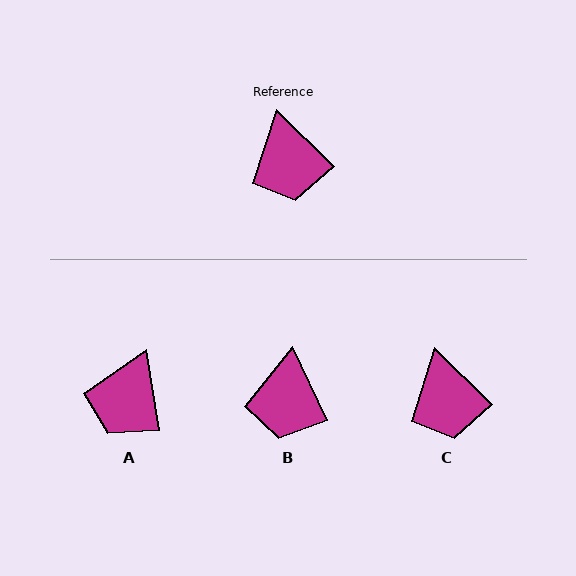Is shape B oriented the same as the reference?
No, it is off by about 21 degrees.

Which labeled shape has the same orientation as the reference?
C.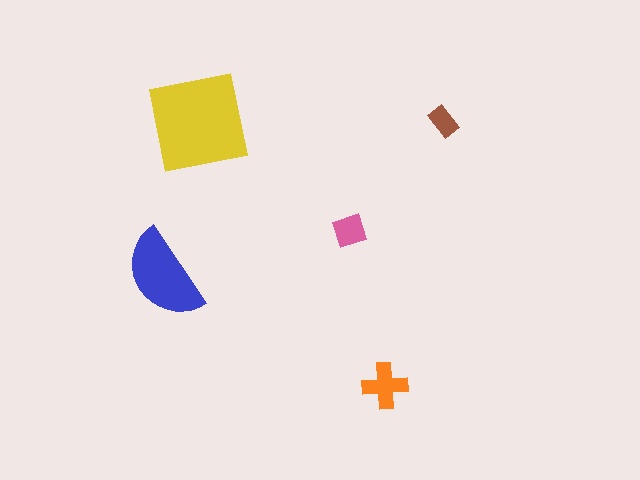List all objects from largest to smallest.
The yellow square, the blue semicircle, the orange cross, the pink square, the brown rectangle.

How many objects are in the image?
There are 5 objects in the image.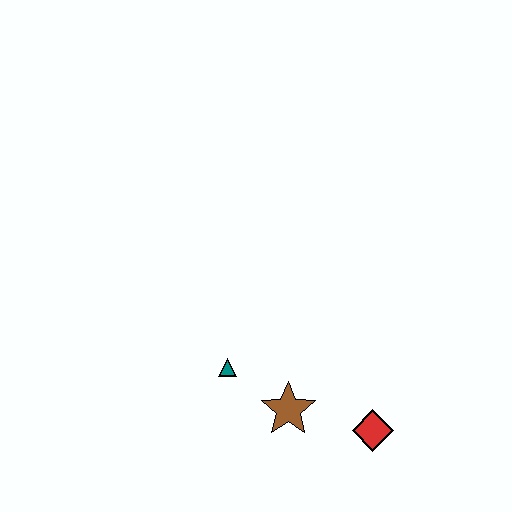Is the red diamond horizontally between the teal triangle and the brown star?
No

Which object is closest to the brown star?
The teal triangle is closest to the brown star.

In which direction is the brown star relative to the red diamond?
The brown star is to the left of the red diamond.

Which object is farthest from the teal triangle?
The red diamond is farthest from the teal triangle.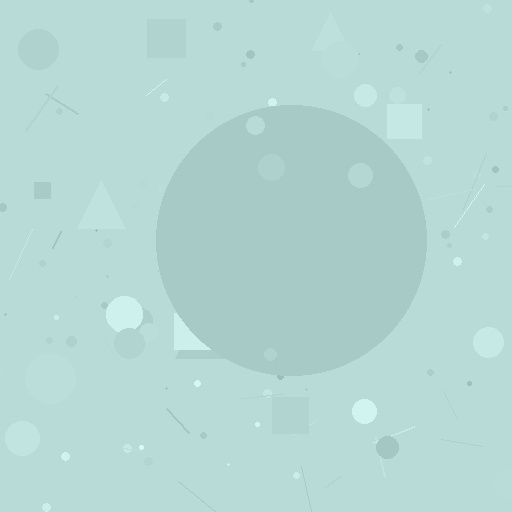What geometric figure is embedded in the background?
A circle is embedded in the background.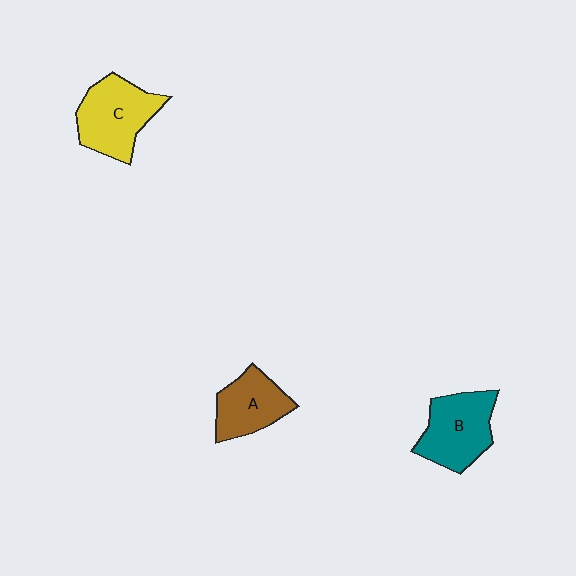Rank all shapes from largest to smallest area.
From largest to smallest: C (yellow), B (teal), A (brown).